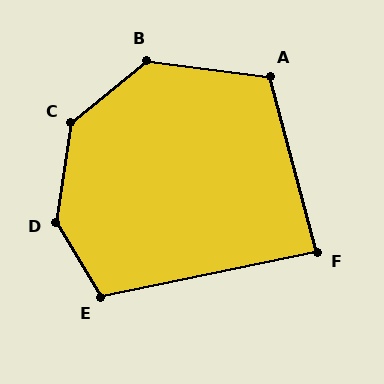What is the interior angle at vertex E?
Approximately 109 degrees (obtuse).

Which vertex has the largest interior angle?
D, at approximately 141 degrees.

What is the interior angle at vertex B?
Approximately 133 degrees (obtuse).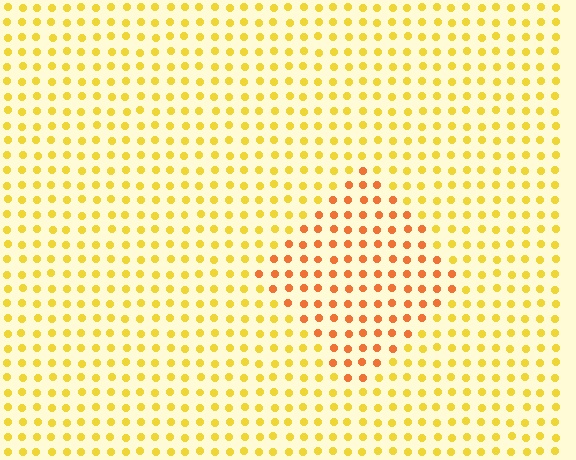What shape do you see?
I see a diamond.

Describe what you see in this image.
The image is filled with small yellow elements in a uniform arrangement. A diamond-shaped region is visible where the elements are tinted to a slightly different hue, forming a subtle color boundary.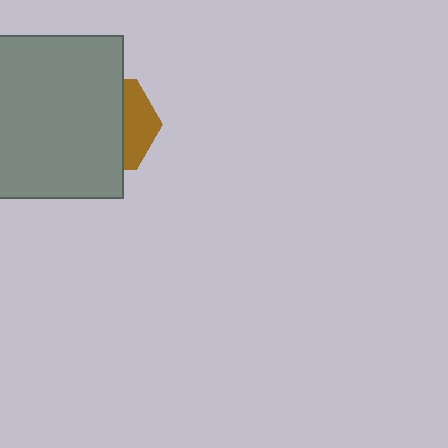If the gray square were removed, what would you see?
You would see the complete brown hexagon.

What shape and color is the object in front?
The object in front is a gray square.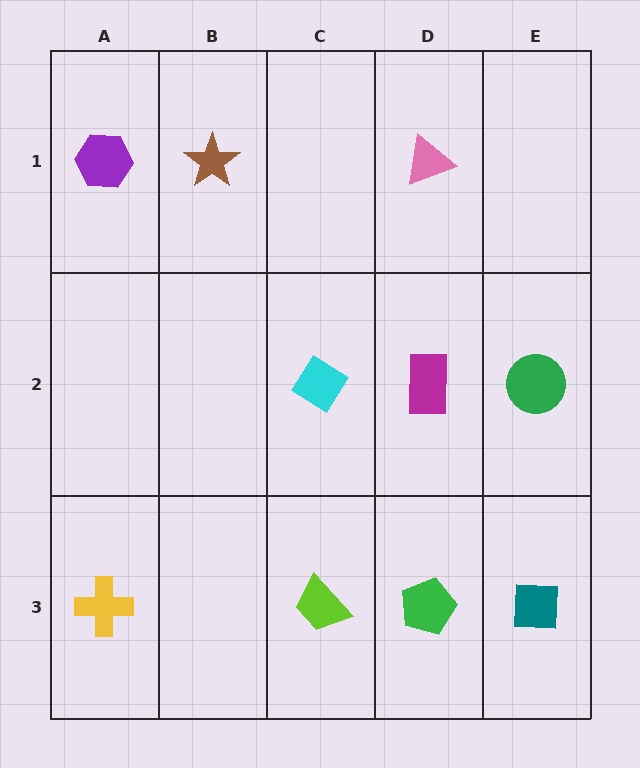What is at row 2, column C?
A cyan diamond.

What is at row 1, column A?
A purple hexagon.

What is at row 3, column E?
A teal square.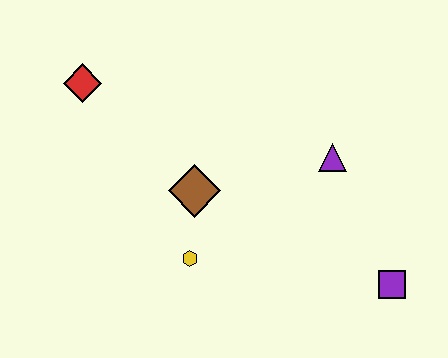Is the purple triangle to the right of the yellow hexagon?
Yes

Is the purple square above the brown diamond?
No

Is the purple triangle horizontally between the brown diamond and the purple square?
Yes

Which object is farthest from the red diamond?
The purple square is farthest from the red diamond.